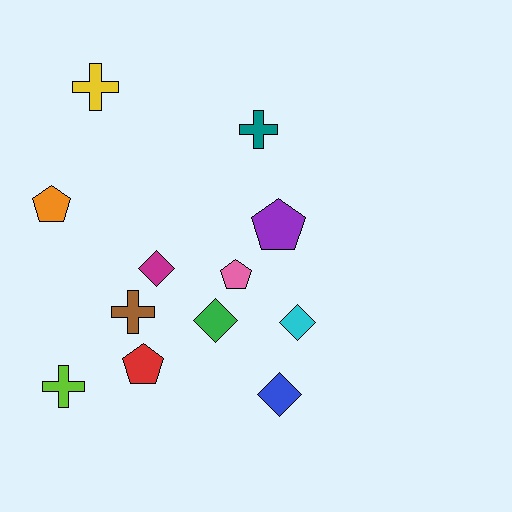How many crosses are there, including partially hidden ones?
There are 4 crosses.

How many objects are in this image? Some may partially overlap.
There are 12 objects.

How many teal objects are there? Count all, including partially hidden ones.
There is 1 teal object.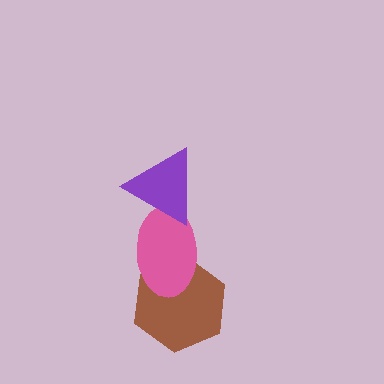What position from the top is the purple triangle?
The purple triangle is 1st from the top.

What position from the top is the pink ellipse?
The pink ellipse is 2nd from the top.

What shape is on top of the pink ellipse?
The purple triangle is on top of the pink ellipse.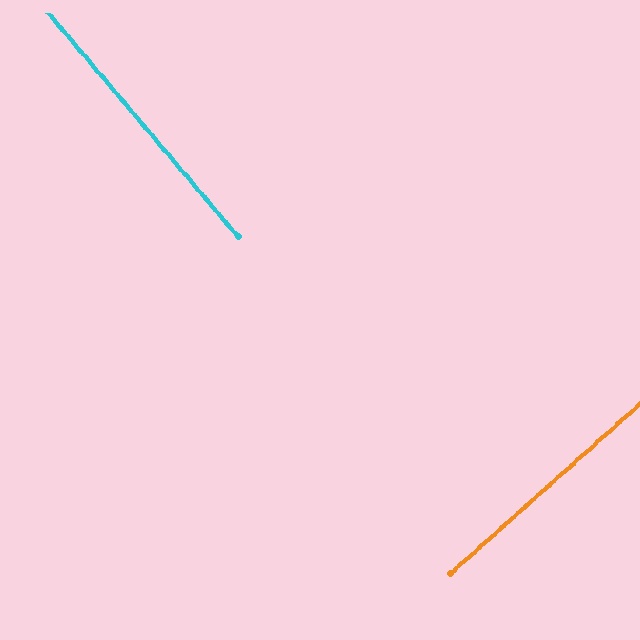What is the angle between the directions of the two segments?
Approximately 88 degrees.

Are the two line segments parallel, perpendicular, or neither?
Perpendicular — they meet at approximately 88°.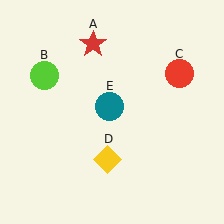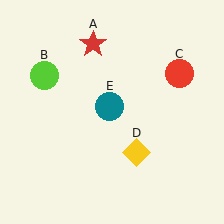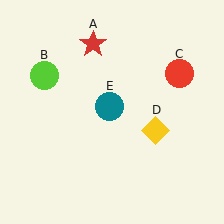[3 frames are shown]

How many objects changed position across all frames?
1 object changed position: yellow diamond (object D).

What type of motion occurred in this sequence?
The yellow diamond (object D) rotated counterclockwise around the center of the scene.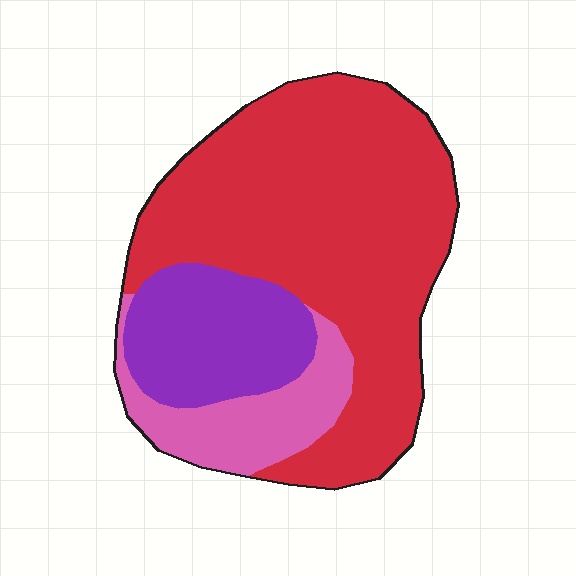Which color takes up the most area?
Red, at roughly 65%.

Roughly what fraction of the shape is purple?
Purple takes up less than a quarter of the shape.